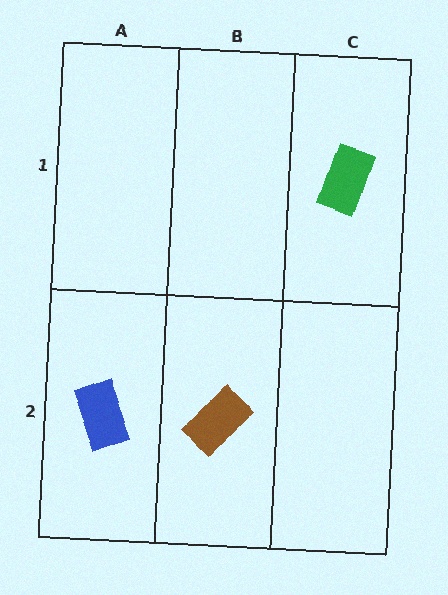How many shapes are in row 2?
2 shapes.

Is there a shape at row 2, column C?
No, that cell is empty.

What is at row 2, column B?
A brown rectangle.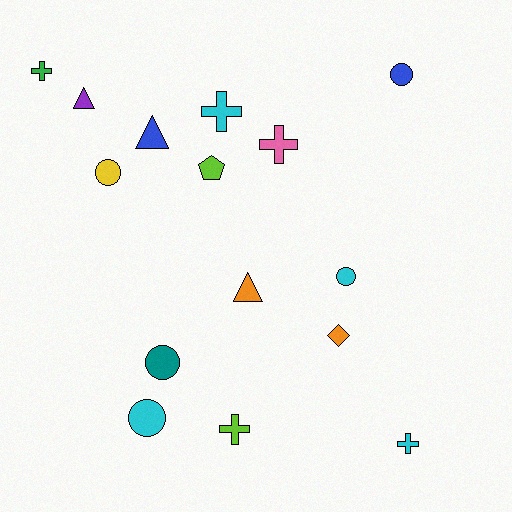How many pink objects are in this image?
There is 1 pink object.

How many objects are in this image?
There are 15 objects.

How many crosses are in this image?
There are 5 crosses.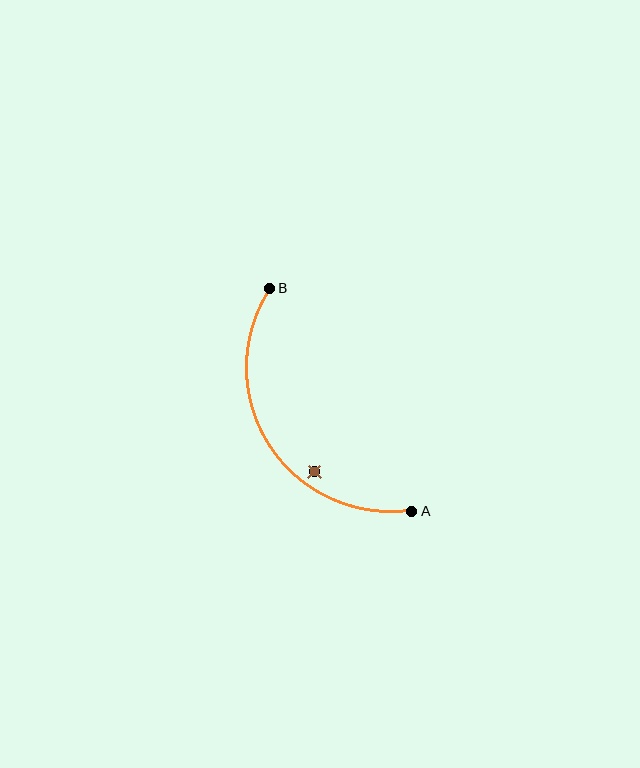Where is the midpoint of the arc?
The arc midpoint is the point on the curve farthest from the straight line joining A and B. It sits to the left of that line.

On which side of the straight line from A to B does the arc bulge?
The arc bulges to the left of the straight line connecting A and B.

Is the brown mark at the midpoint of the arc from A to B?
No — the brown mark does not lie on the arc at all. It sits slightly inside the curve.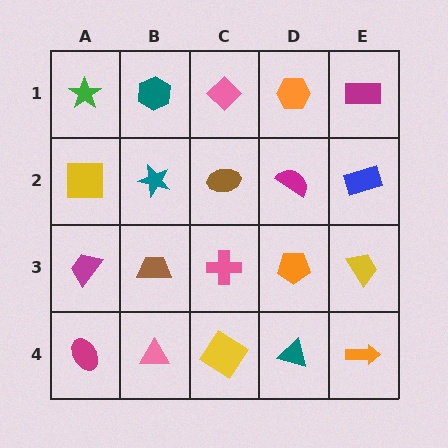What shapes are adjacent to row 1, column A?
A yellow square (row 2, column A), a teal hexagon (row 1, column B).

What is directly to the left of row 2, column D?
A brown ellipse.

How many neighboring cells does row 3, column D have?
4.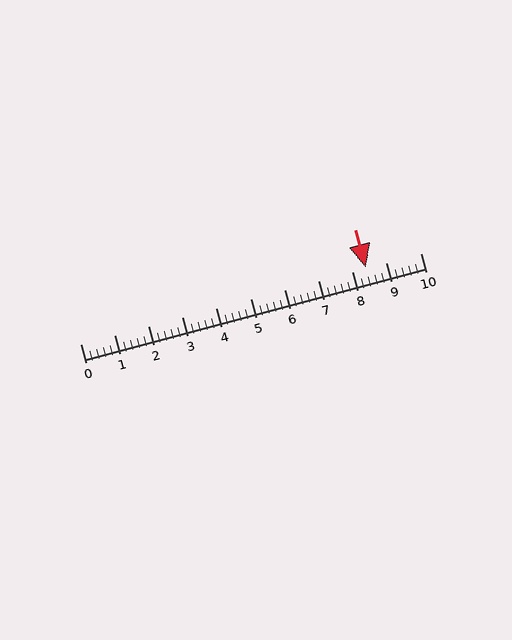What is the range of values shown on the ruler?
The ruler shows values from 0 to 10.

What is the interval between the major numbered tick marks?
The major tick marks are spaced 1 units apart.